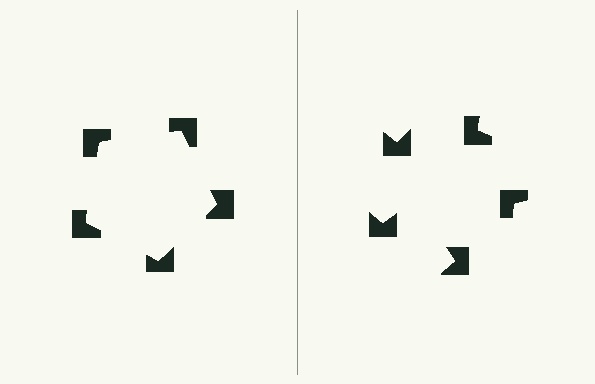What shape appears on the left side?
An illusory pentagon.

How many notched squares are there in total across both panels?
10 — 5 on each side.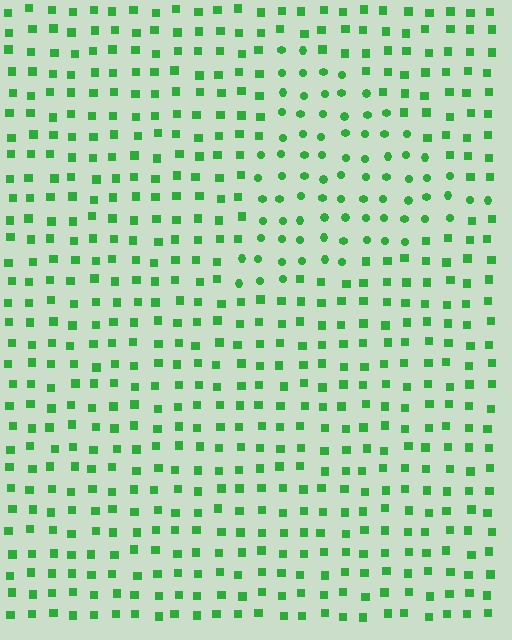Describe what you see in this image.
The image is filled with small green elements arranged in a uniform grid. A triangle-shaped region contains circles, while the surrounding area contains squares. The boundary is defined purely by the change in element shape.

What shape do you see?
I see a triangle.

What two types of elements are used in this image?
The image uses circles inside the triangle region and squares outside it.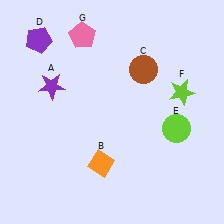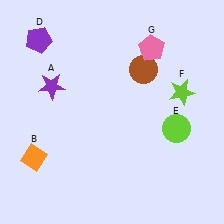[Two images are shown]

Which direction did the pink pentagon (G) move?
The pink pentagon (G) moved right.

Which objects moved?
The objects that moved are: the orange diamond (B), the pink pentagon (G).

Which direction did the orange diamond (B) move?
The orange diamond (B) moved left.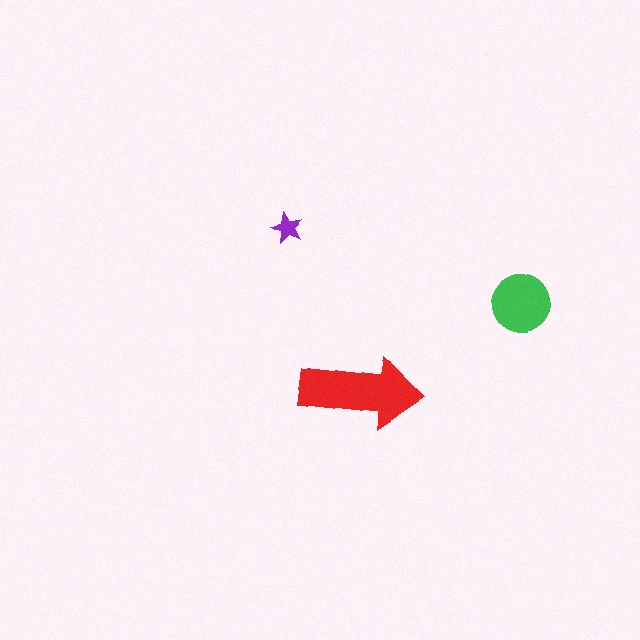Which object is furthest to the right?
The green circle is rightmost.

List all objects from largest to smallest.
The red arrow, the green circle, the purple star.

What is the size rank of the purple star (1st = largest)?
3rd.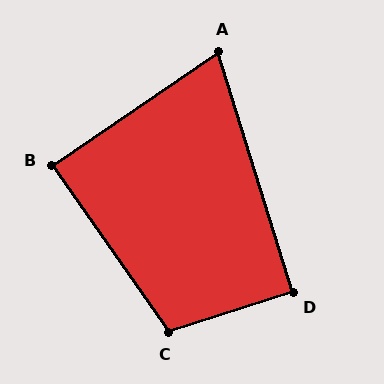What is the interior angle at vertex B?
Approximately 90 degrees (approximately right).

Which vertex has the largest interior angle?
C, at approximately 107 degrees.